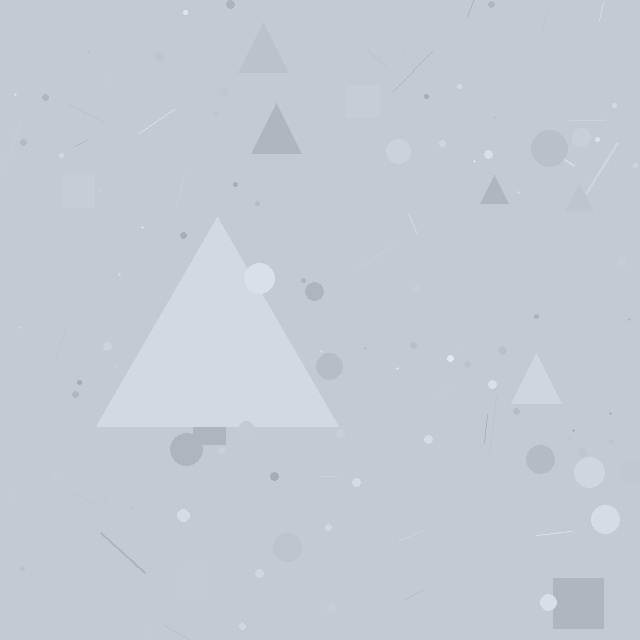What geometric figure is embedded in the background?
A triangle is embedded in the background.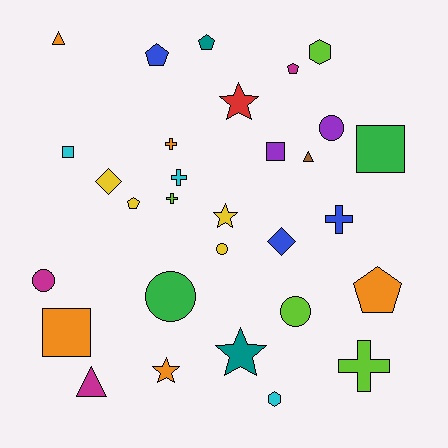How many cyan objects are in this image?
There are 3 cyan objects.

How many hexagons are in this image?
There are 2 hexagons.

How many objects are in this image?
There are 30 objects.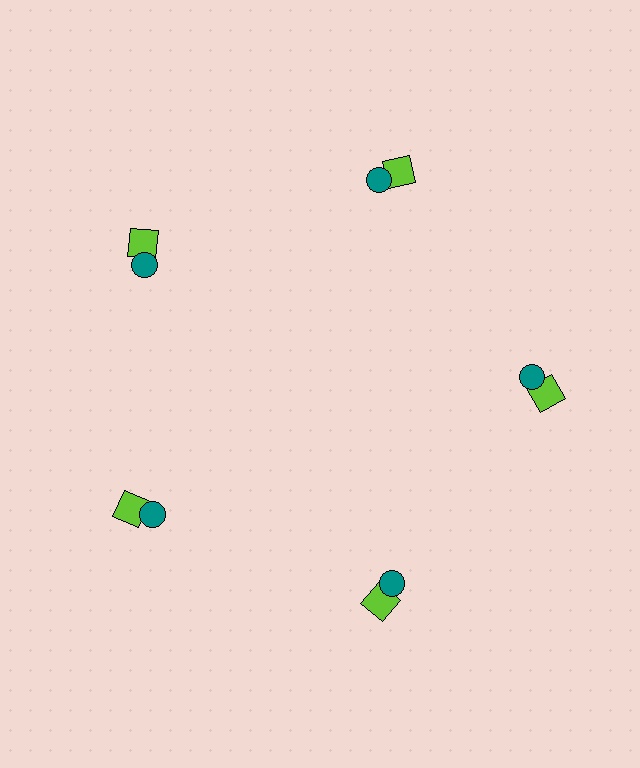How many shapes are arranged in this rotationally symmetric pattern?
There are 10 shapes, arranged in 5 groups of 2.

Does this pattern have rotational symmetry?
Yes, this pattern has 5-fold rotational symmetry. It looks the same after rotating 72 degrees around the center.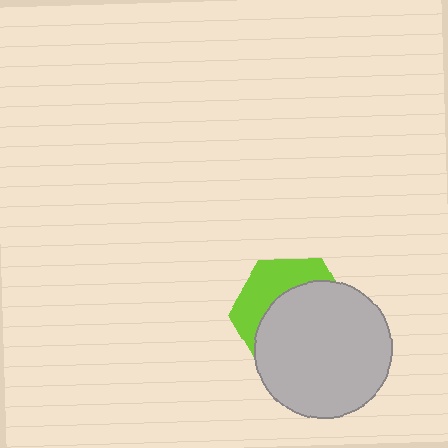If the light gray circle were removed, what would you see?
You would see the complete lime hexagon.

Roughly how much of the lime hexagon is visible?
A small part of it is visible (roughly 36%).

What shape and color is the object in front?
The object in front is a light gray circle.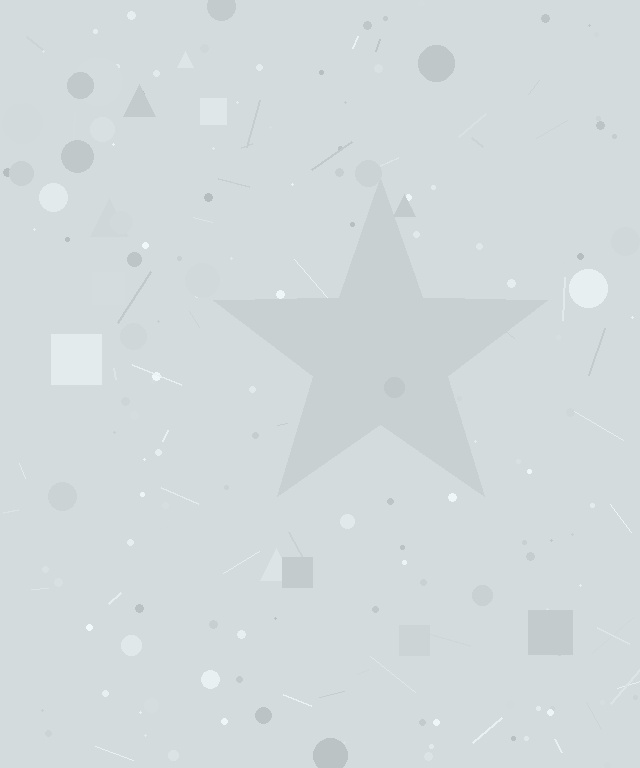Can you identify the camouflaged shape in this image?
The camouflaged shape is a star.